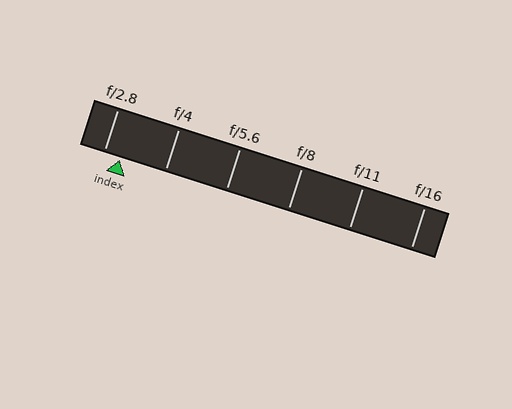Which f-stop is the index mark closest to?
The index mark is closest to f/2.8.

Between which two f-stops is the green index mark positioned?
The index mark is between f/2.8 and f/4.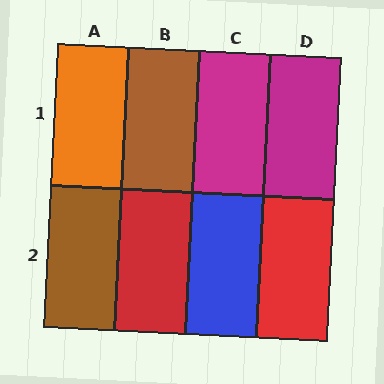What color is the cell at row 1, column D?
Magenta.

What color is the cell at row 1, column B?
Brown.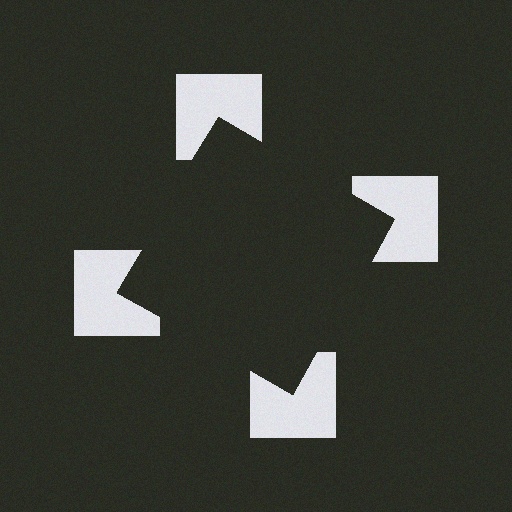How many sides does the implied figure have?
4 sides.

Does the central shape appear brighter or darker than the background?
It typically appears slightly darker than the background, even though no actual brightness change is drawn.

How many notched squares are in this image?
There are 4 — one at each vertex of the illusory square.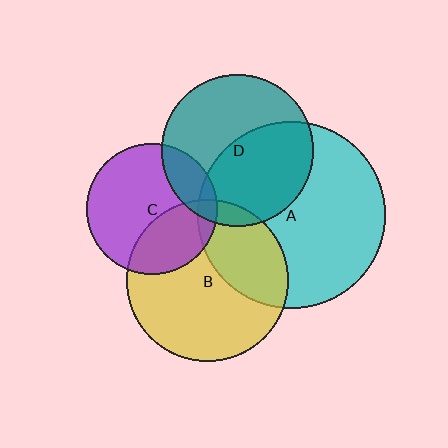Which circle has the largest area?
Circle A (cyan).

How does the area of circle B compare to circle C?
Approximately 1.5 times.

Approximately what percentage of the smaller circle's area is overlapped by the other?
Approximately 5%.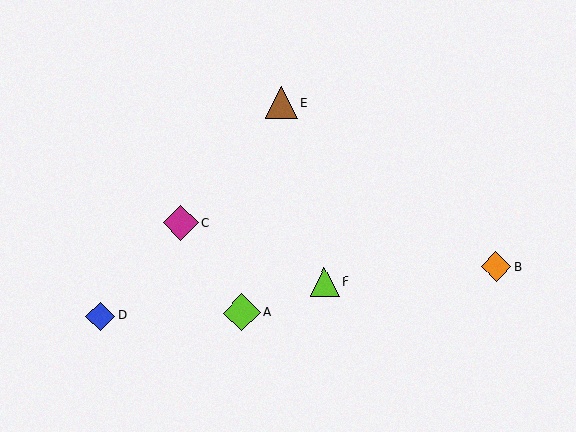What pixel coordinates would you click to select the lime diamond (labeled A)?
Click at (242, 313) to select the lime diamond A.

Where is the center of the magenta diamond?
The center of the magenta diamond is at (181, 223).